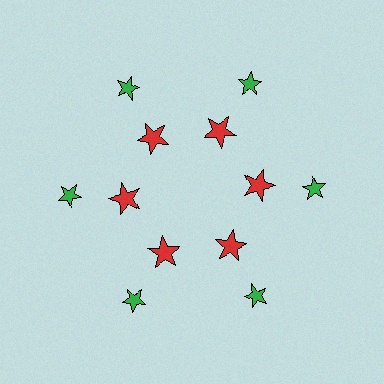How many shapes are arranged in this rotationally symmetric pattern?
There are 12 shapes, arranged in 6 groups of 2.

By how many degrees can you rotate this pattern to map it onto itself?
The pattern maps onto itself every 60 degrees of rotation.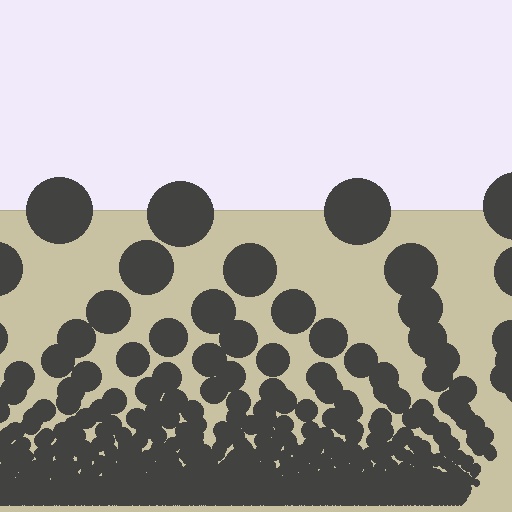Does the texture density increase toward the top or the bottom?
Density increases toward the bottom.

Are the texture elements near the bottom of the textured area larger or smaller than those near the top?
Smaller. The gradient is inverted — elements near the bottom are smaller and denser.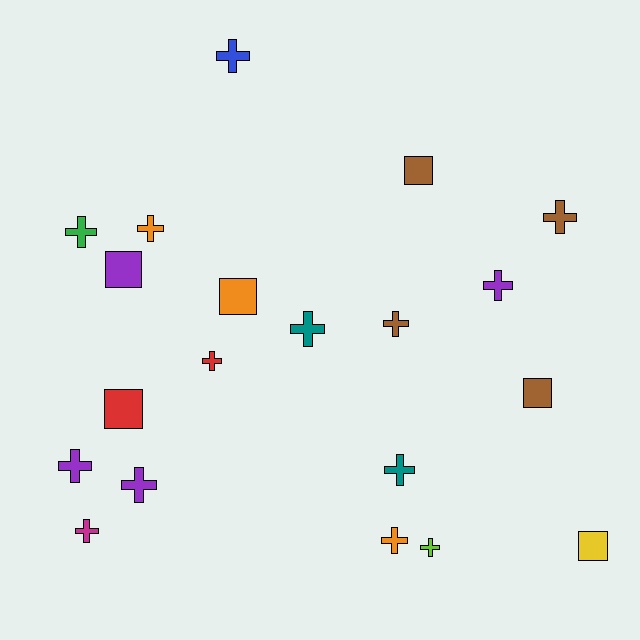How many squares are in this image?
There are 6 squares.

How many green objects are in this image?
There is 1 green object.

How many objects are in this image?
There are 20 objects.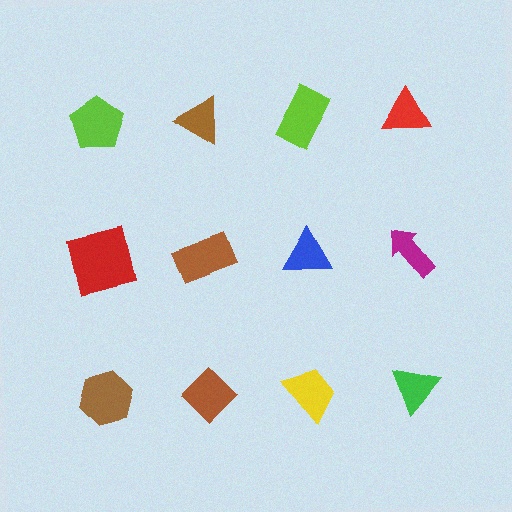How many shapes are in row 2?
4 shapes.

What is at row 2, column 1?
A red square.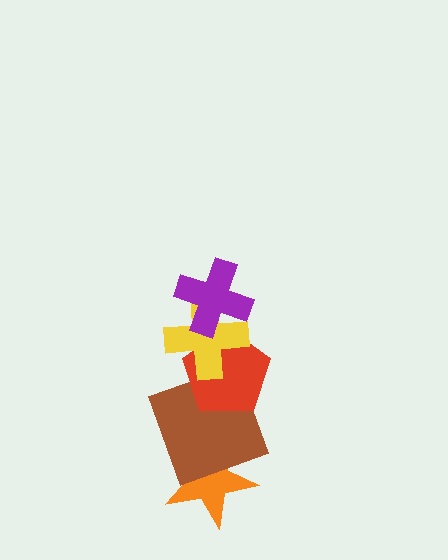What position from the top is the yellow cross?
The yellow cross is 2nd from the top.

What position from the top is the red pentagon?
The red pentagon is 3rd from the top.